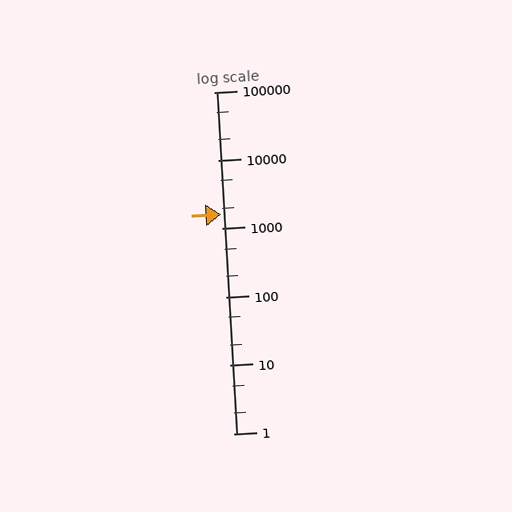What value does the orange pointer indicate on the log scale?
The pointer indicates approximately 1600.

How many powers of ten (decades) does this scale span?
The scale spans 5 decades, from 1 to 100000.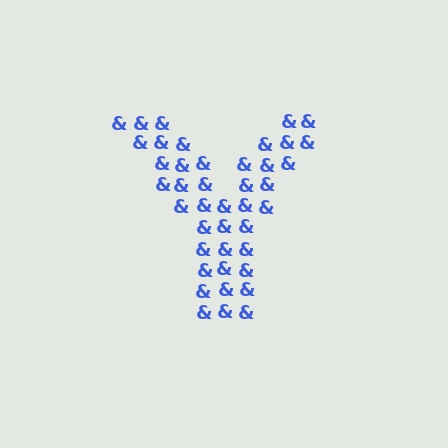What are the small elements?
The small elements are ampersands.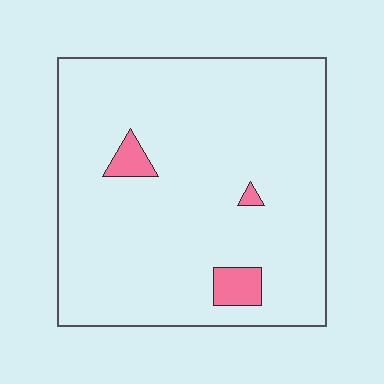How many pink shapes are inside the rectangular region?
3.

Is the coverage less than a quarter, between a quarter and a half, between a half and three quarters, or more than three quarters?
Less than a quarter.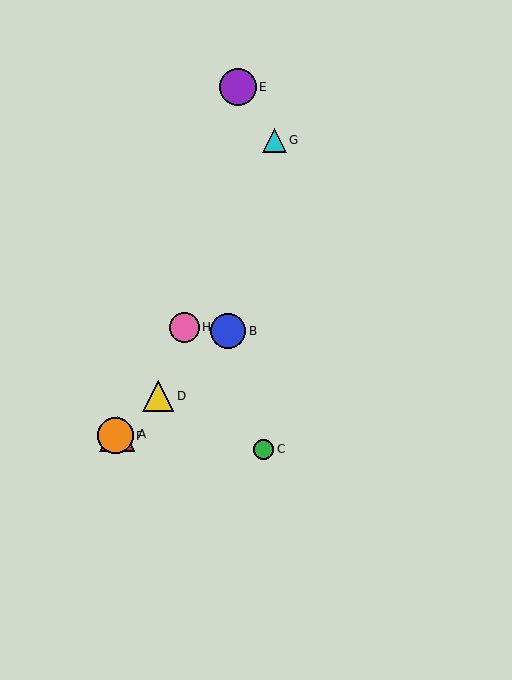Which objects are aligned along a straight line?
Objects A, B, D, F are aligned along a straight line.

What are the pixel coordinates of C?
Object C is at (264, 449).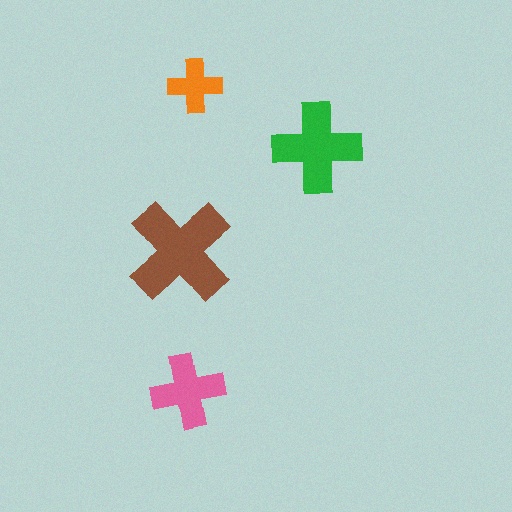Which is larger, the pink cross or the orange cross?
The pink one.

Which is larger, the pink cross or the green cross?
The green one.